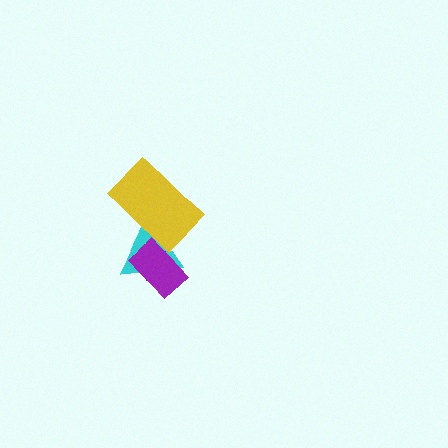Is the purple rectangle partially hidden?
No, no other shape covers it.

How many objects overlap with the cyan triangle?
2 objects overlap with the cyan triangle.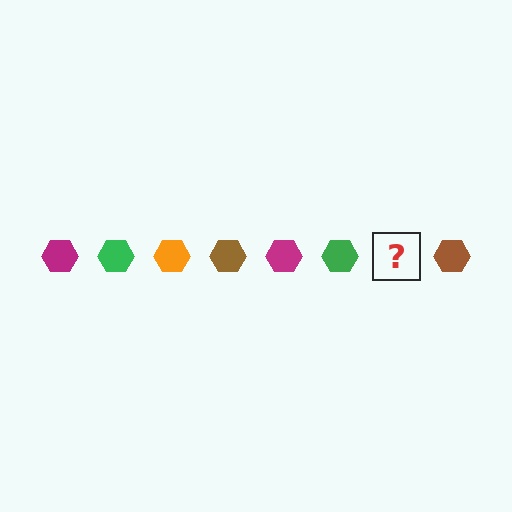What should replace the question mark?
The question mark should be replaced with an orange hexagon.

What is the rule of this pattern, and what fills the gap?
The rule is that the pattern cycles through magenta, green, orange, brown hexagons. The gap should be filled with an orange hexagon.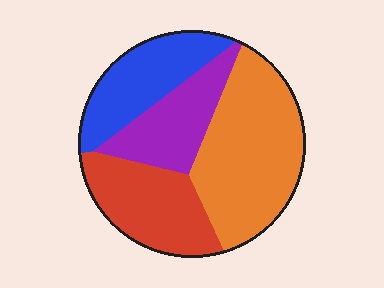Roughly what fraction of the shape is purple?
Purple takes up between a sixth and a third of the shape.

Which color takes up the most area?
Orange, at roughly 40%.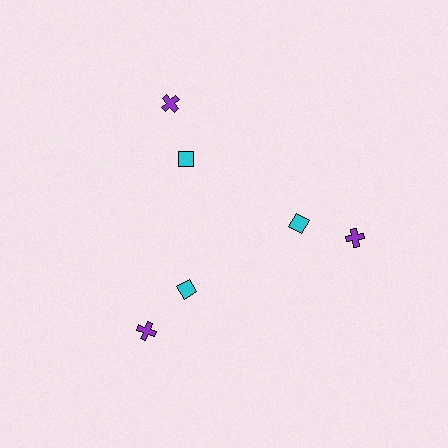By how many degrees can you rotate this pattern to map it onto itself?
The pattern maps onto itself every 120 degrees of rotation.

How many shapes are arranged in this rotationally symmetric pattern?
There are 6 shapes, arranged in 3 groups of 2.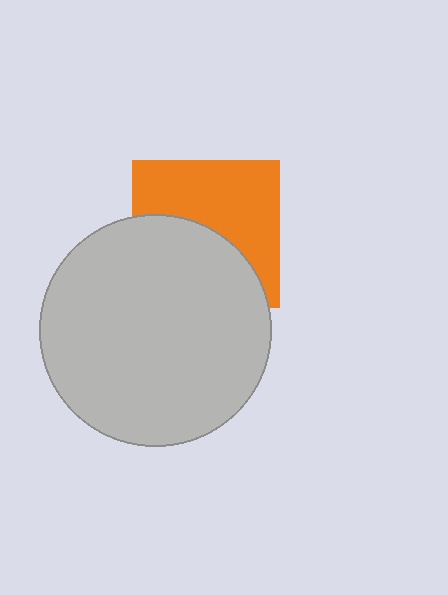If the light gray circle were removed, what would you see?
You would see the complete orange square.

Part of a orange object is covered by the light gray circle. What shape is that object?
It is a square.